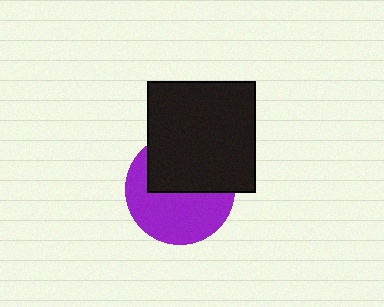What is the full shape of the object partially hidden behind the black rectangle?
The partially hidden object is a purple circle.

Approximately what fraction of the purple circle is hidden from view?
Roughly 46% of the purple circle is hidden behind the black rectangle.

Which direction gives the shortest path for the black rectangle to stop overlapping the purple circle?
Moving up gives the shortest separation.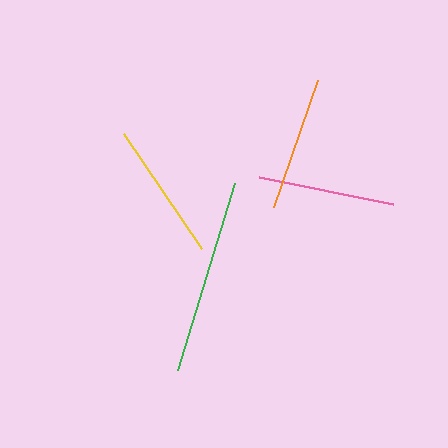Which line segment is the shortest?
The orange line is the shortest at approximately 135 pixels.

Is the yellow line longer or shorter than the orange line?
The yellow line is longer than the orange line.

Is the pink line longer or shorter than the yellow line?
The yellow line is longer than the pink line.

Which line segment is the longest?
The green line is the longest at approximately 195 pixels.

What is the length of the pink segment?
The pink segment is approximately 137 pixels long.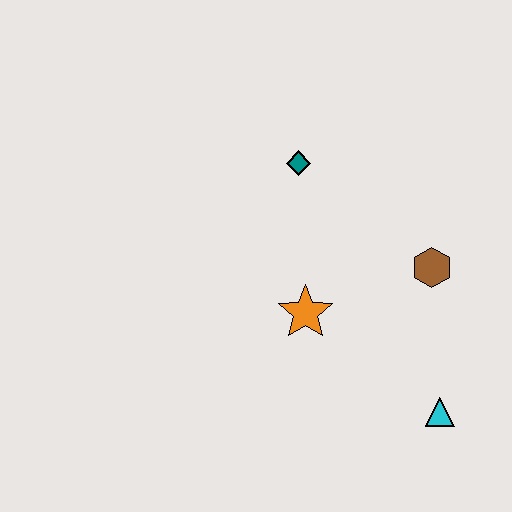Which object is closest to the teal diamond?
The orange star is closest to the teal diamond.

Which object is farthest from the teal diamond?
The cyan triangle is farthest from the teal diamond.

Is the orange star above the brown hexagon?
No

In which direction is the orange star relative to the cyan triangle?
The orange star is to the left of the cyan triangle.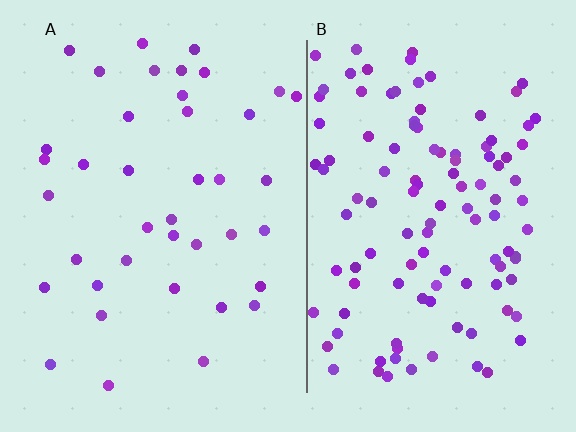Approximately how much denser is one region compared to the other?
Approximately 2.9× — region B over region A.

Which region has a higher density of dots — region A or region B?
B (the right).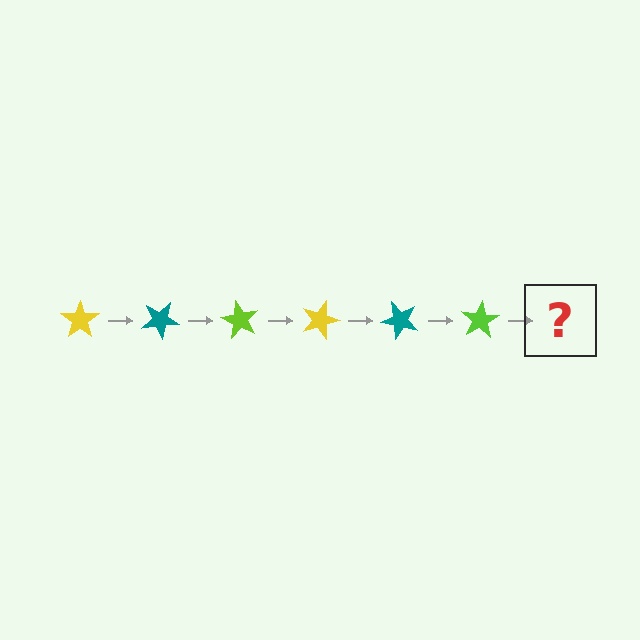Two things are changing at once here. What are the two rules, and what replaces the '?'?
The two rules are that it rotates 30 degrees each step and the color cycles through yellow, teal, and lime. The '?' should be a yellow star, rotated 180 degrees from the start.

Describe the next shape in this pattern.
It should be a yellow star, rotated 180 degrees from the start.